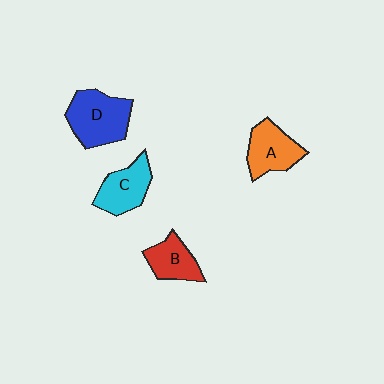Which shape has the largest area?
Shape D (blue).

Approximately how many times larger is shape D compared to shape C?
Approximately 1.3 times.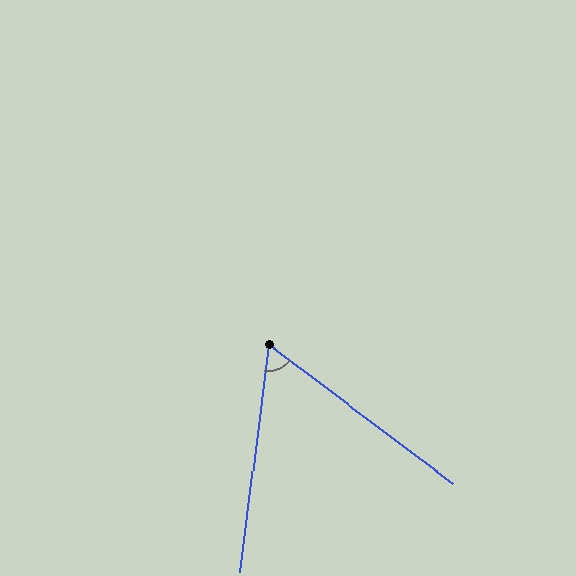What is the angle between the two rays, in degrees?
Approximately 61 degrees.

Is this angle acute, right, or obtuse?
It is acute.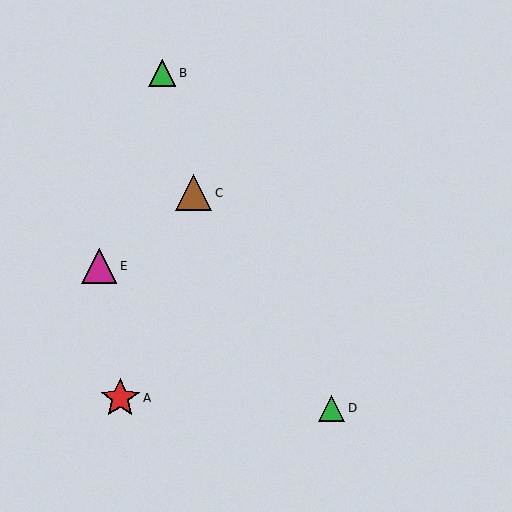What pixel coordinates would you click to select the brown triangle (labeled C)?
Click at (194, 193) to select the brown triangle C.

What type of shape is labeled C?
Shape C is a brown triangle.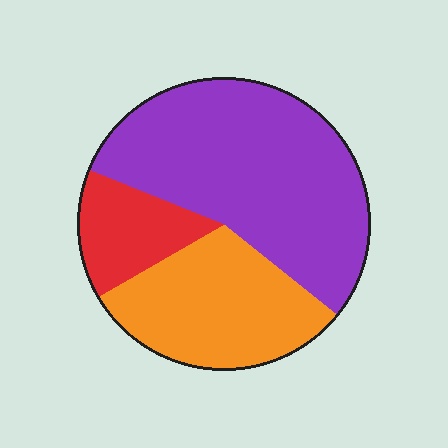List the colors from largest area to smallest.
From largest to smallest: purple, orange, red.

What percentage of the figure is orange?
Orange covers around 30% of the figure.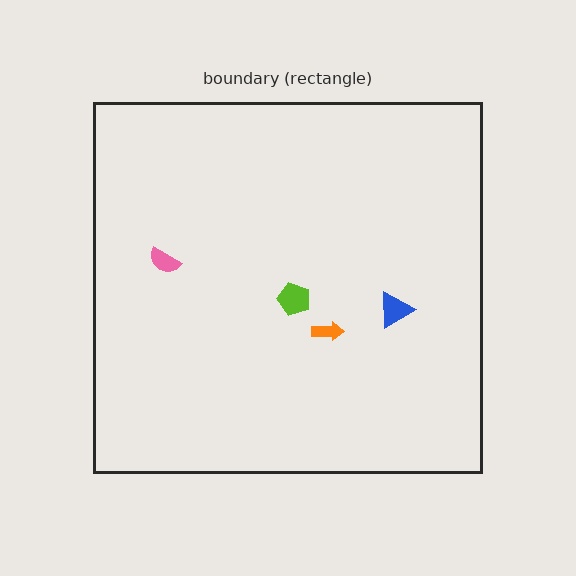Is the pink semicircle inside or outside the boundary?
Inside.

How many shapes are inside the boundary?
4 inside, 0 outside.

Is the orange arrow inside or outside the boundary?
Inside.